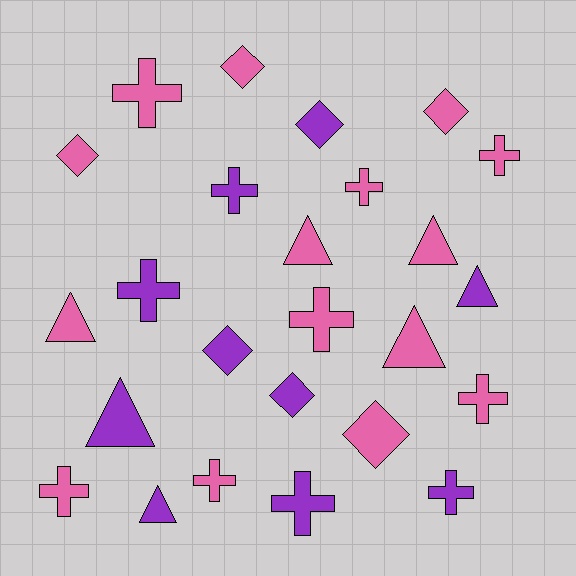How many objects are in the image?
There are 25 objects.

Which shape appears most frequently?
Cross, with 11 objects.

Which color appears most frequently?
Pink, with 15 objects.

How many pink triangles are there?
There are 4 pink triangles.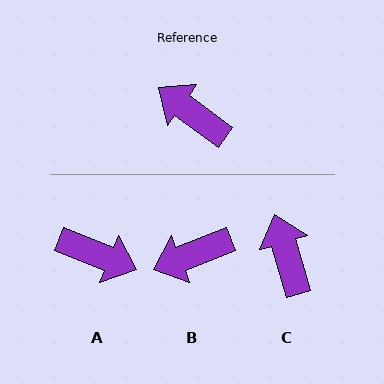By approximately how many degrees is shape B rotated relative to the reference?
Approximately 58 degrees counter-clockwise.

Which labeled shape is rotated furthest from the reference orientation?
A, about 165 degrees away.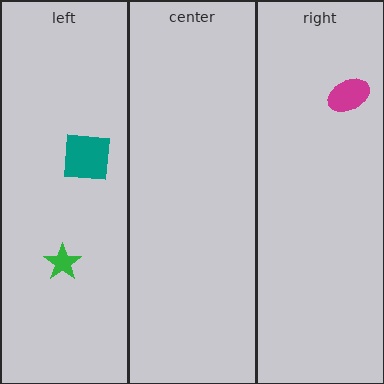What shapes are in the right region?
The magenta ellipse.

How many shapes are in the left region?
2.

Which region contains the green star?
The left region.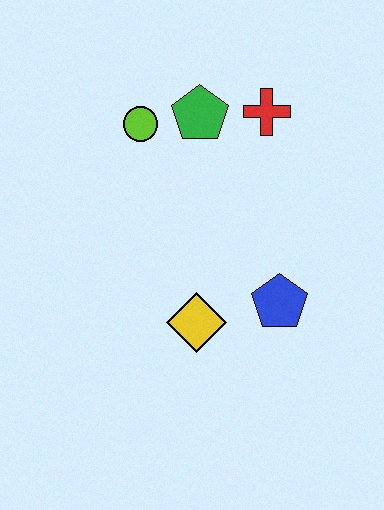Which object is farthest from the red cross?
The yellow diamond is farthest from the red cross.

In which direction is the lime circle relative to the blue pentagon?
The lime circle is above the blue pentagon.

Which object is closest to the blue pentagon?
The yellow diamond is closest to the blue pentagon.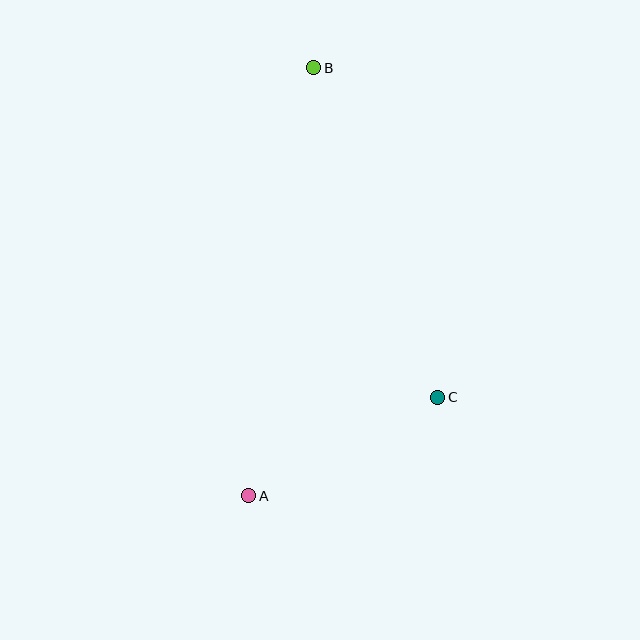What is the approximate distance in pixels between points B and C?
The distance between B and C is approximately 352 pixels.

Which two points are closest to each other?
Points A and C are closest to each other.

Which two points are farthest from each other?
Points A and B are farthest from each other.